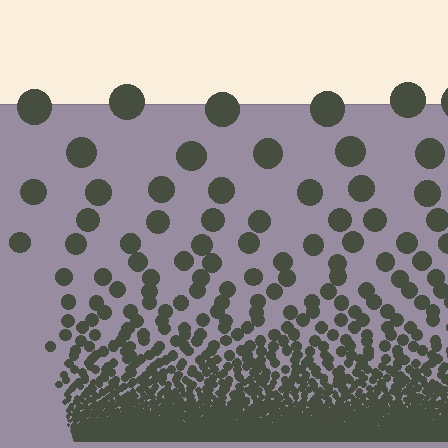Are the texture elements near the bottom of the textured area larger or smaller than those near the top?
Smaller. The gradient is inverted — elements near the bottom are smaller and denser.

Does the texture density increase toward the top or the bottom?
Density increases toward the bottom.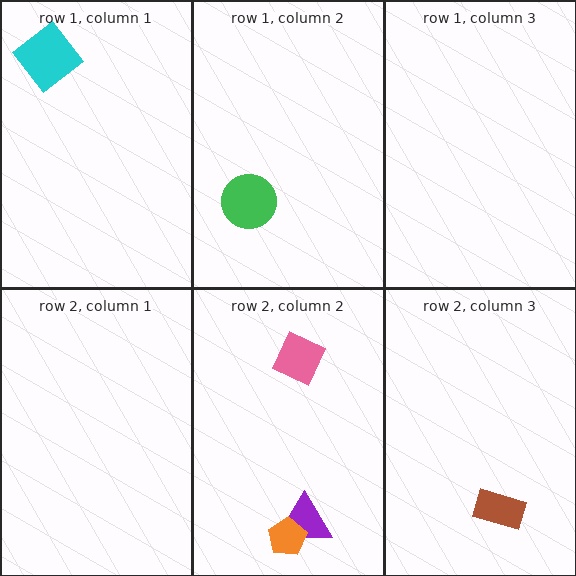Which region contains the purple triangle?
The row 2, column 2 region.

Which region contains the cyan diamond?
The row 1, column 1 region.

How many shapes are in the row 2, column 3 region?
1.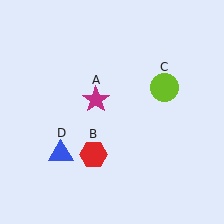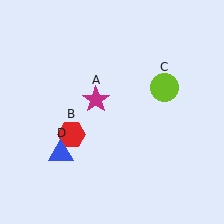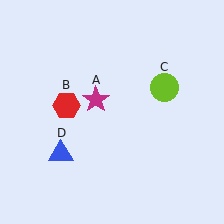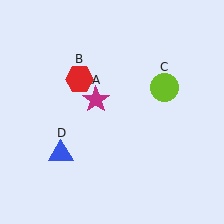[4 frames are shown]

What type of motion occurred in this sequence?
The red hexagon (object B) rotated clockwise around the center of the scene.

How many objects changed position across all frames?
1 object changed position: red hexagon (object B).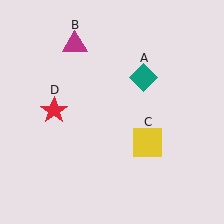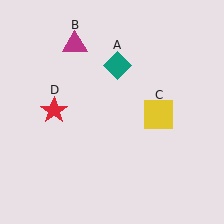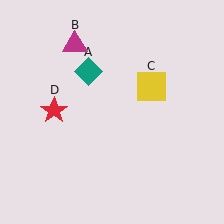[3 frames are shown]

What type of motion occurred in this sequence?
The teal diamond (object A), yellow square (object C) rotated counterclockwise around the center of the scene.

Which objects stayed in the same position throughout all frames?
Magenta triangle (object B) and red star (object D) remained stationary.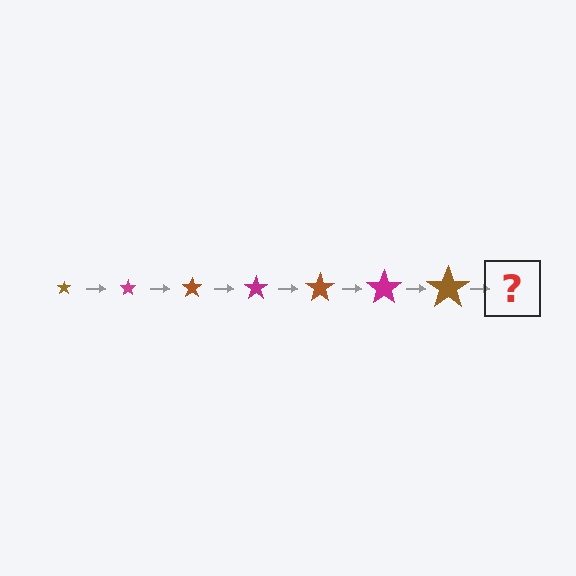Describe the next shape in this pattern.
It should be a magenta star, larger than the previous one.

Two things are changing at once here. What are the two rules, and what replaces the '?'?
The two rules are that the star grows larger each step and the color cycles through brown and magenta. The '?' should be a magenta star, larger than the previous one.